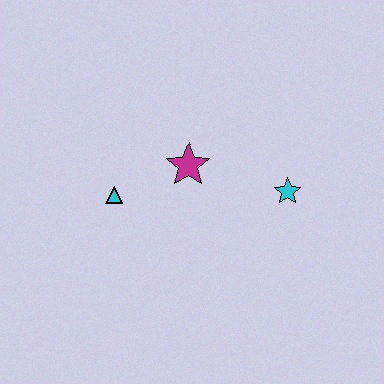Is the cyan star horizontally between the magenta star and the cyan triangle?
No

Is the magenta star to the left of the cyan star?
Yes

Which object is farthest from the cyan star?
The cyan triangle is farthest from the cyan star.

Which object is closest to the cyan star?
The magenta star is closest to the cyan star.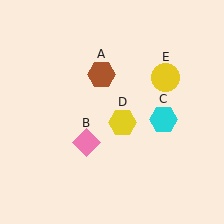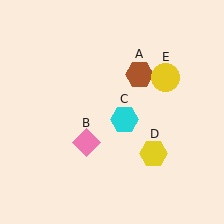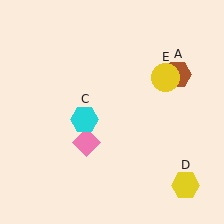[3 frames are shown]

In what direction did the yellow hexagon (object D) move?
The yellow hexagon (object D) moved down and to the right.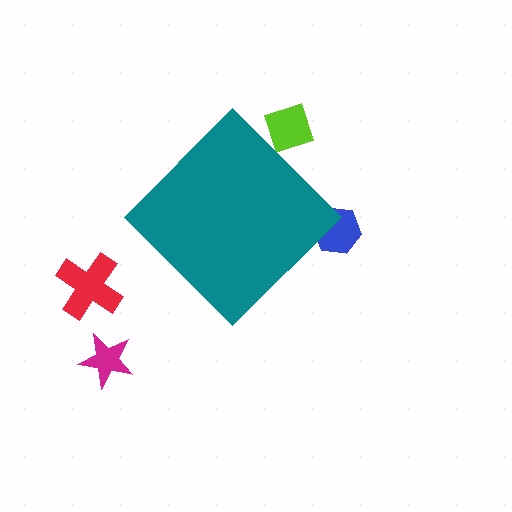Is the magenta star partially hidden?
No, the magenta star is fully visible.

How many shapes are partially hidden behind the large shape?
2 shapes are partially hidden.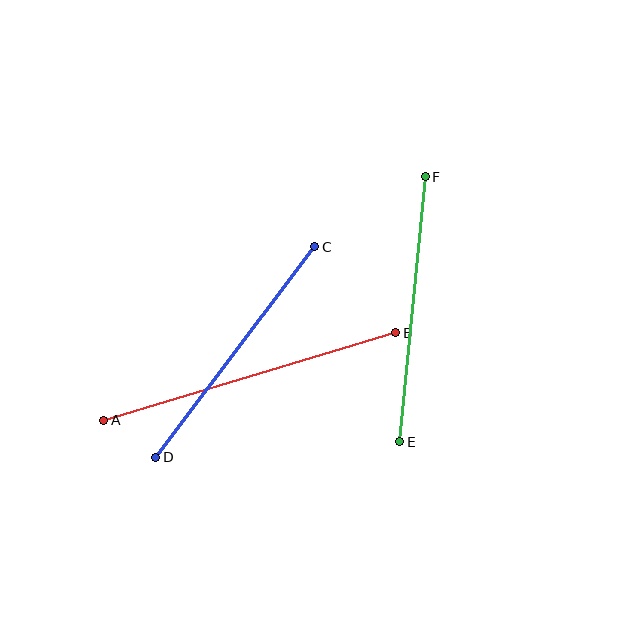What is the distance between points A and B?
The distance is approximately 305 pixels.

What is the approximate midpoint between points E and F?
The midpoint is at approximately (412, 309) pixels.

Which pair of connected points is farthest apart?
Points A and B are farthest apart.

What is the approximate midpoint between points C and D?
The midpoint is at approximately (235, 352) pixels.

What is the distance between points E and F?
The distance is approximately 267 pixels.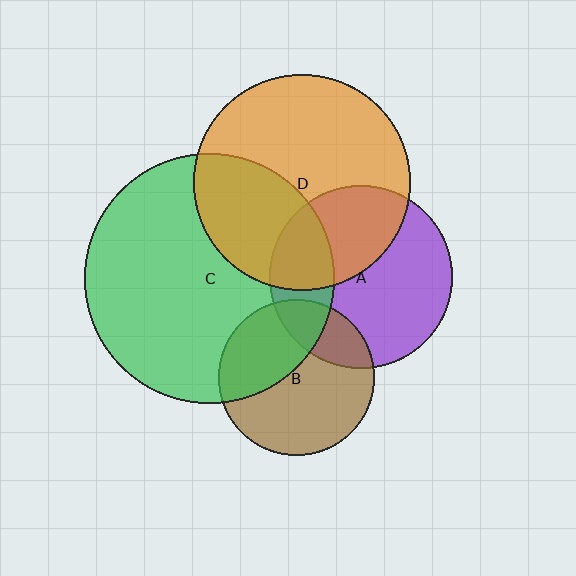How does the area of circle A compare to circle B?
Approximately 1.4 times.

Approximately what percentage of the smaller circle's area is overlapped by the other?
Approximately 20%.